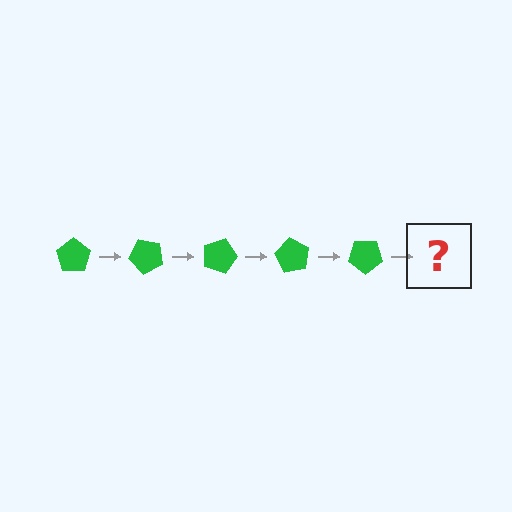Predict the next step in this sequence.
The next step is a green pentagon rotated 225 degrees.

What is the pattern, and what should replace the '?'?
The pattern is that the pentagon rotates 45 degrees each step. The '?' should be a green pentagon rotated 225 degrees.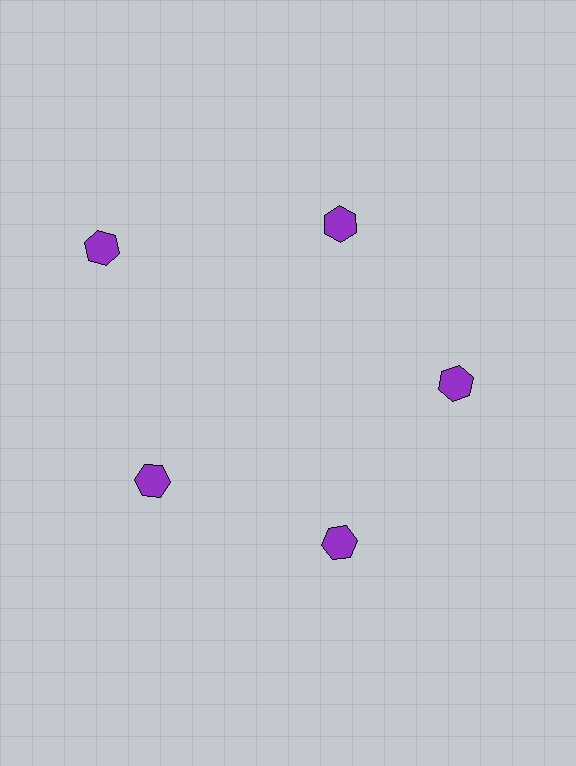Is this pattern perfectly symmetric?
No. The 5 purple hexagons are arranged in a ring, but one element near the 10 o'clock position is pushed outward from the center, breaking the 5-fold rotational symmetry.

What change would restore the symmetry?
The symmetry would be restored by moving it inward, back onto the ring so that all 5 hexagons sit at equal angles and equal distance from the center.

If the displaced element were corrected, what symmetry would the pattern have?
It would have 5-fold rotational symmetry — the pattern would map onto itself every 72 degrees.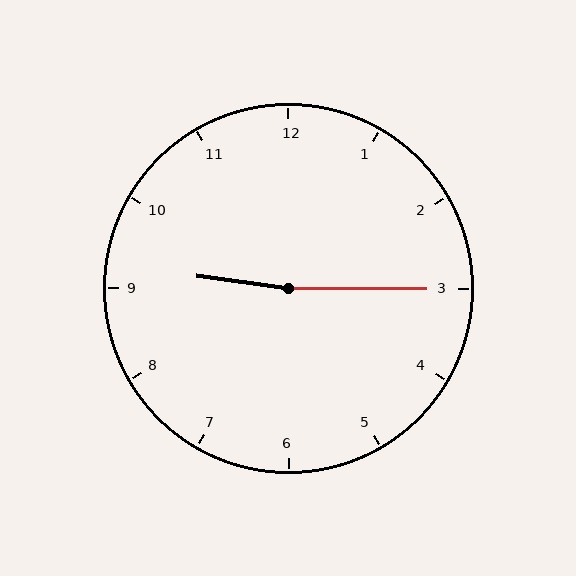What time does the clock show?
9:15.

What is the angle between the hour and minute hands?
Approximately 172 degrees.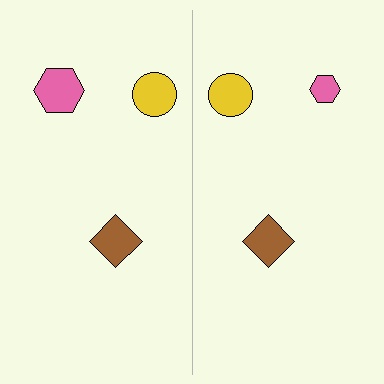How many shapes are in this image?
There are 6 shapes in this image.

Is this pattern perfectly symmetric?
No, the pattern is not perfectly symmetric. The pink hexagon on the right side has a different size than its mirror counterpart.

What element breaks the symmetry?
The pink hexagon on the right side has a different size than its mirror counterpart.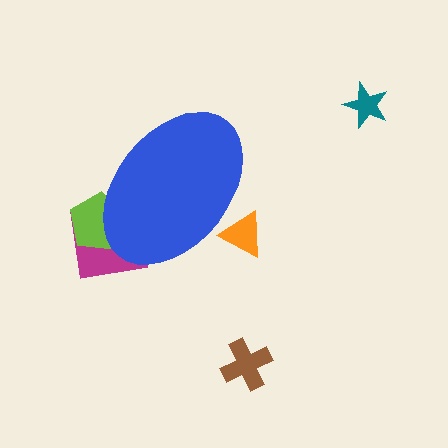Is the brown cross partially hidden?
No, the brown cross is fully visible.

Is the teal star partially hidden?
No, the teal star is fully visible.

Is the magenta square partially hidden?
Yes, the magenta square is partially hidden behind the blue ellipse.